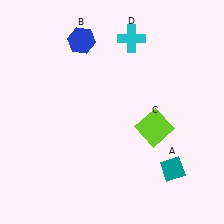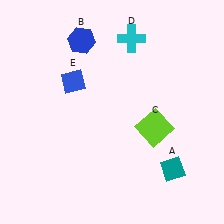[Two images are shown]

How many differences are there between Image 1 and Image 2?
There is 1 difference between the two images.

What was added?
A blue diamond (E) was added in Image 2.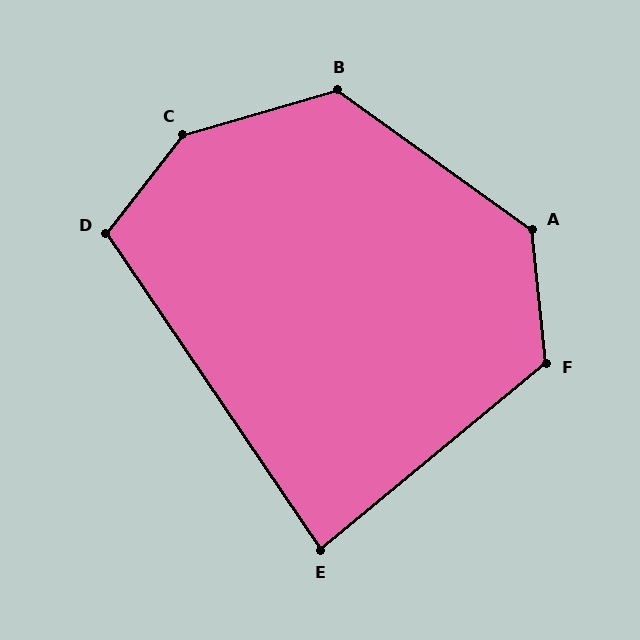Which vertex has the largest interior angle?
C, at approximately 144 degrees.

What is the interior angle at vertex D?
Approximately 108 degrees (obtuse).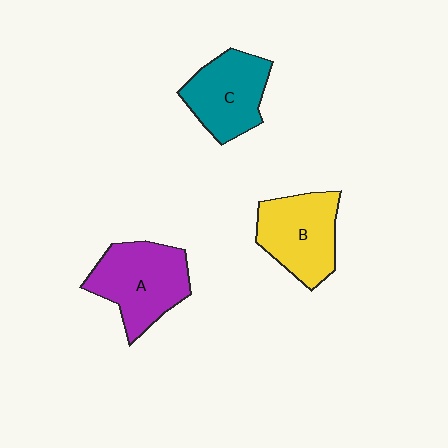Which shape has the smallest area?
Shape C (teal).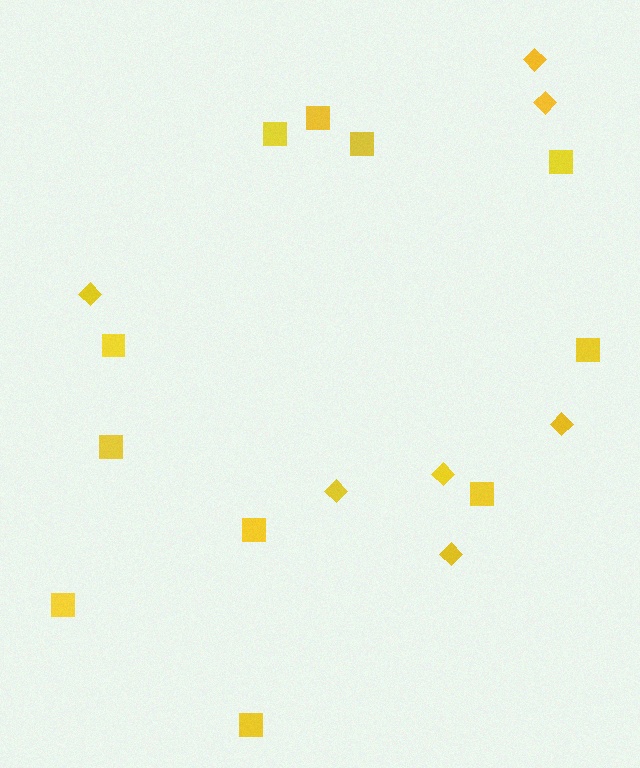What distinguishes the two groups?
There are 2 groups: one group of diamonds (7) and one group of squares (11).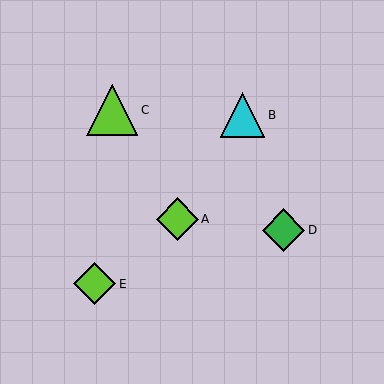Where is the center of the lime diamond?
The center of the lime diamond is at (177, 219).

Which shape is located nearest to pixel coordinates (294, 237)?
The green diamond (labeled D) at (284, 230) is nearest to that location.